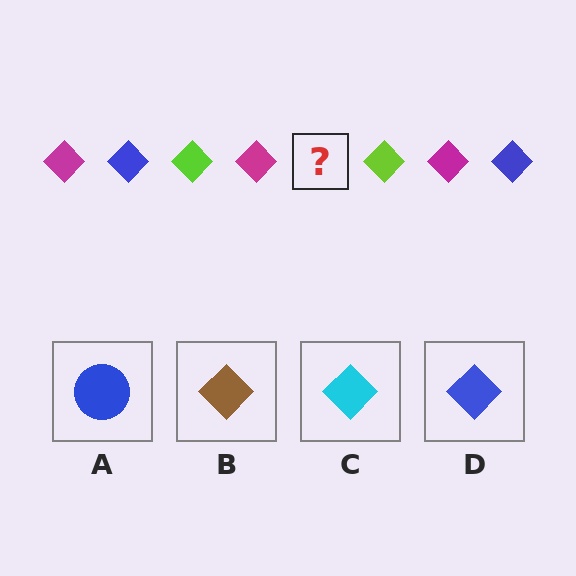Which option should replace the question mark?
Option D.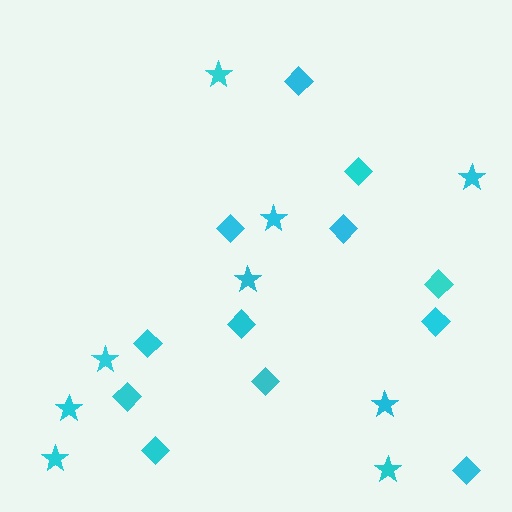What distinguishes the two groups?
There are 2 groups: one group of diamonds (12) and one group of stars (9).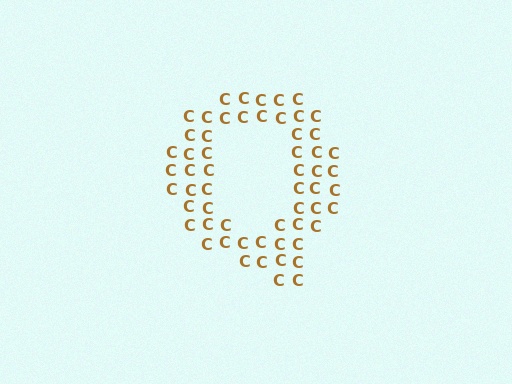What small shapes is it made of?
It is made of small letter C's.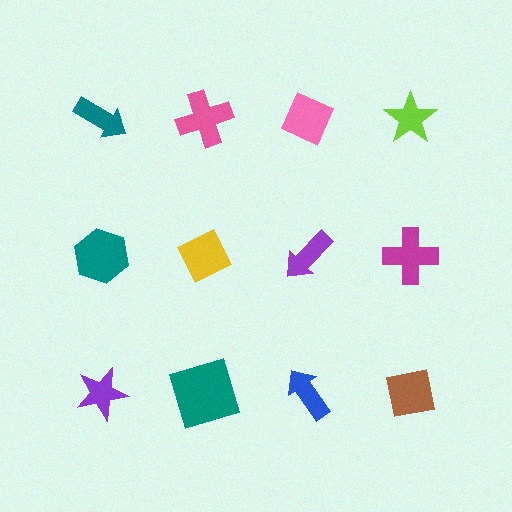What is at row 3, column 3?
A blue arrow.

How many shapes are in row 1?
4 shapes.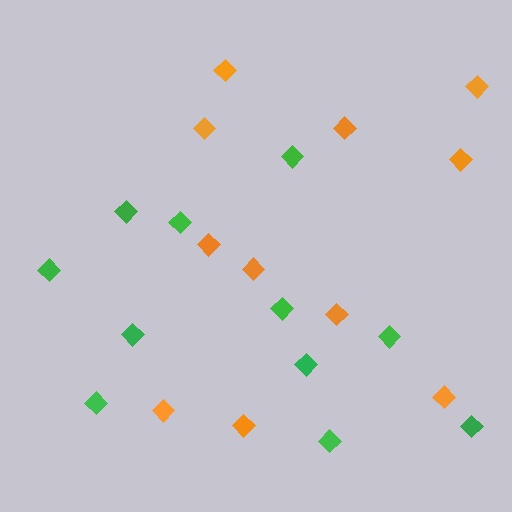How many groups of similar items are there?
There are 2 groups: one group of orange diamonds (11) and one group of green diamonds (11).